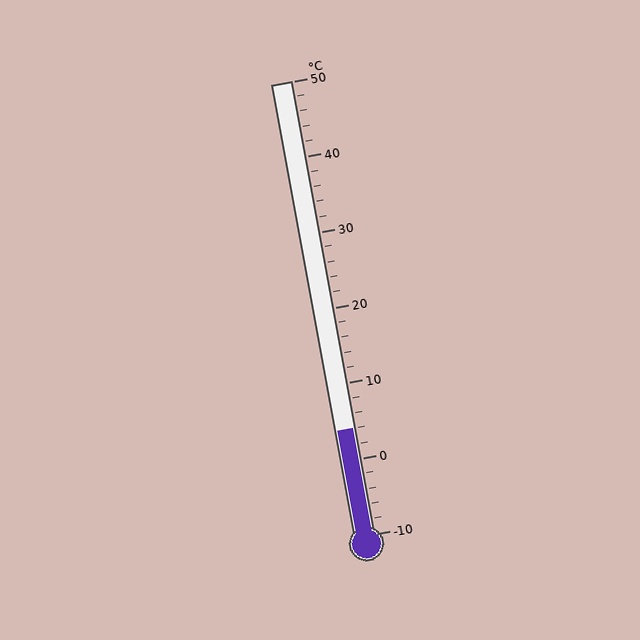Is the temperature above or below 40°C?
The temperature is below 40°C.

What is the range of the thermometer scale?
The thermometer scale ranges from -10°C to 50°C.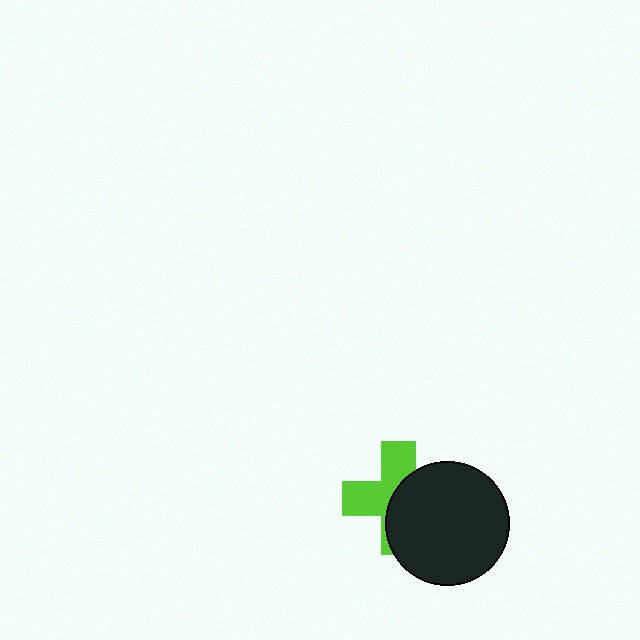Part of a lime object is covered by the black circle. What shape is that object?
It is a cross.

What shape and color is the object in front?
The object in front is a black circle.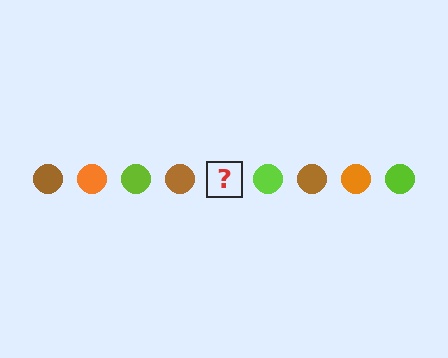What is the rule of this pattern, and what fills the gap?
The rule is that the pattern cycles through brown, orange, lime circles. The gap should be filled with an orange circle.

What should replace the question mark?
The question mark should be replaced with an orange circle.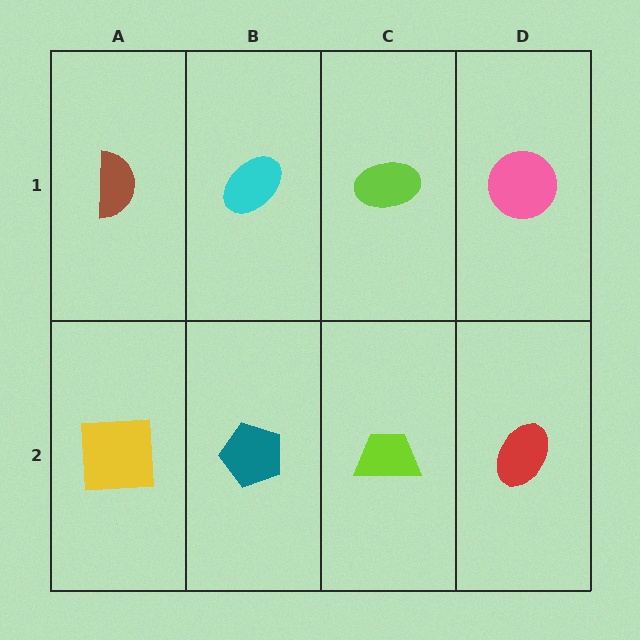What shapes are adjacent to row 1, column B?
A teal pentagon (row 2, column B), a brown semicircle (row 1, column A), a lime ellipse (row 1, column C).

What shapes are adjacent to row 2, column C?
A lime ellipse (row 1, column C), a teal pentagon (row 2, column B), a red ellipse (row 2, column D).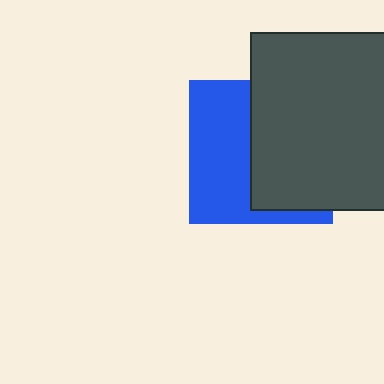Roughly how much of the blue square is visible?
About half of it is visible (roughly 47%).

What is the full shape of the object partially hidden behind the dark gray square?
The partially hidden object is a blue square.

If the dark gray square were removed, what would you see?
You would see the complete blue square.